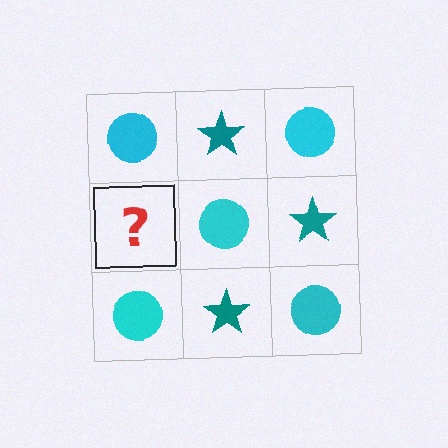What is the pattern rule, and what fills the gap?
The rule is that it alternates cyan circle and teal star in a checkerboard pattern. The gap should be filled with a teal star.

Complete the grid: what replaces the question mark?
The question mark should be replaced with a teal star.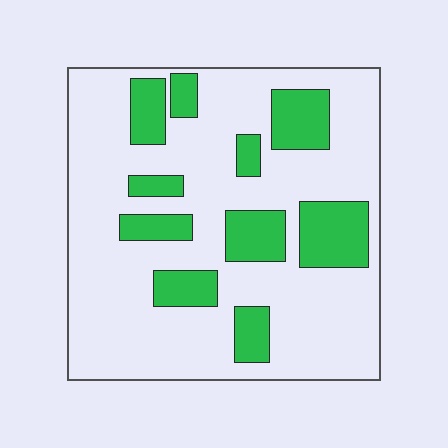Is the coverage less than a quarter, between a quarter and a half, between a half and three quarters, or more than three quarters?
Less than a quarter.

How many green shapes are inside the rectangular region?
10.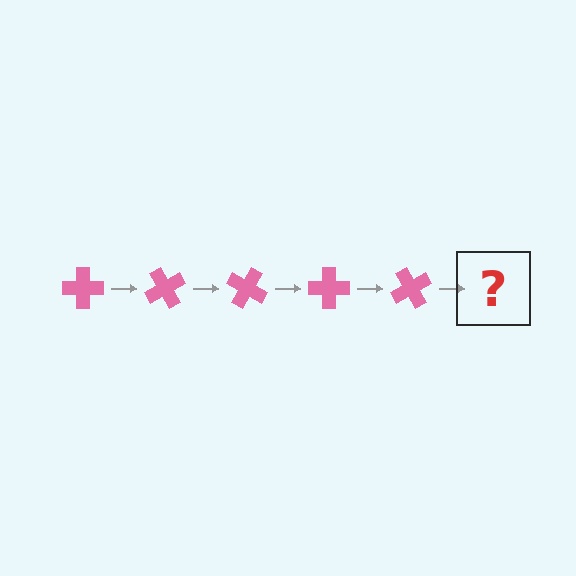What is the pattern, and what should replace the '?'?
The pattern is that the cross rotates 60 degrees each step. The '?' should be a pink cross rotated 300 degrees.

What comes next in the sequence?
The next element should be a pink cross rotated 300 degrees.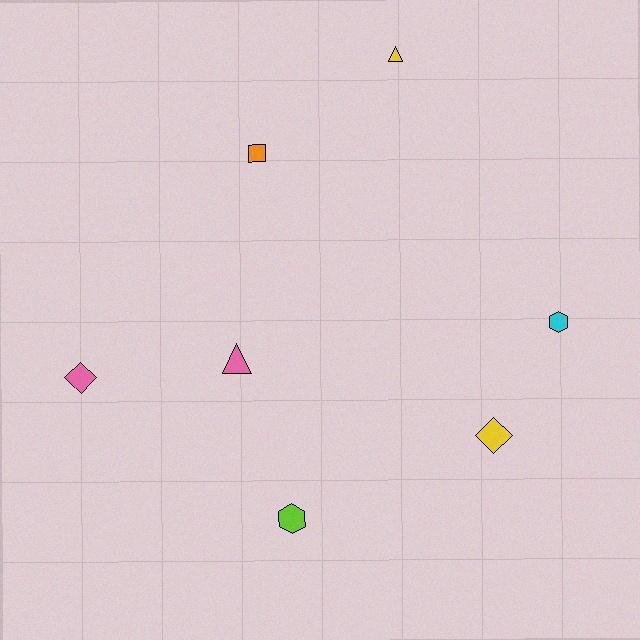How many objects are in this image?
There are 7 objects.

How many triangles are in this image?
There are 2 triangles.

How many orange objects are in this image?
There is 1 orange object.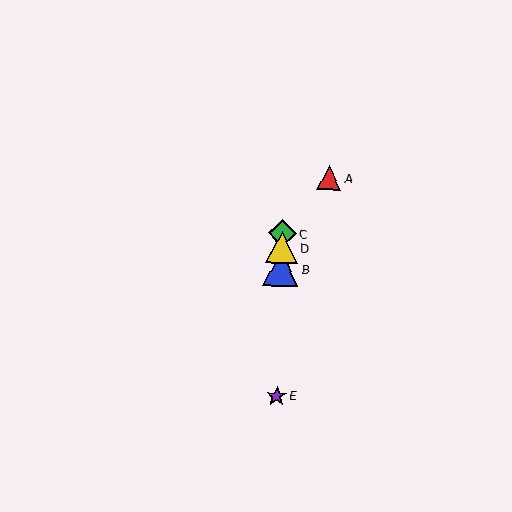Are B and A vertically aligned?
No, B is at x≈281 and A is at x≈330.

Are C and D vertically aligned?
Yes, both are at x≈282.